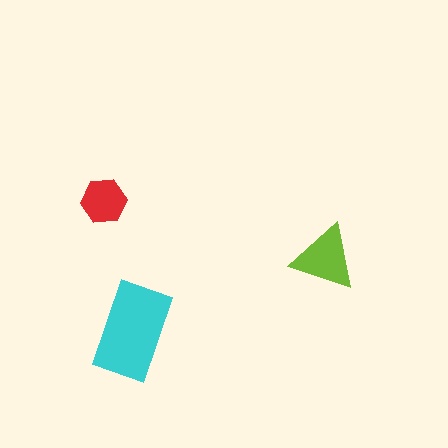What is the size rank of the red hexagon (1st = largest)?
3rd.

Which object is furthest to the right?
The lime triangle is rightmost.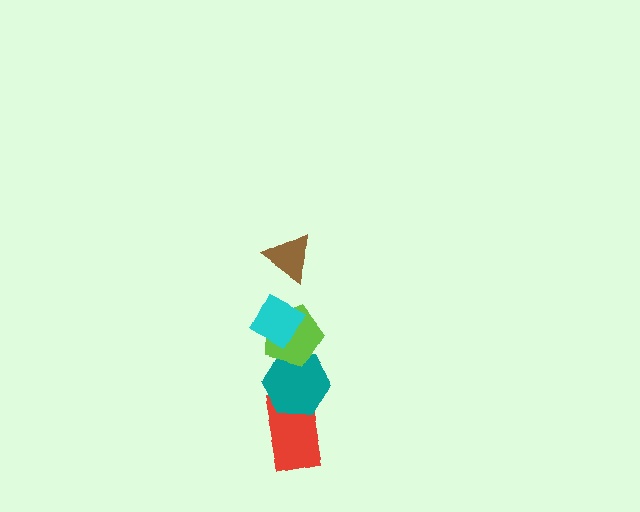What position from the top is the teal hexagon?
The teal hexagon is 4th from the top.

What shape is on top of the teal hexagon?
The lime pentagon is on top of the teal hexagon.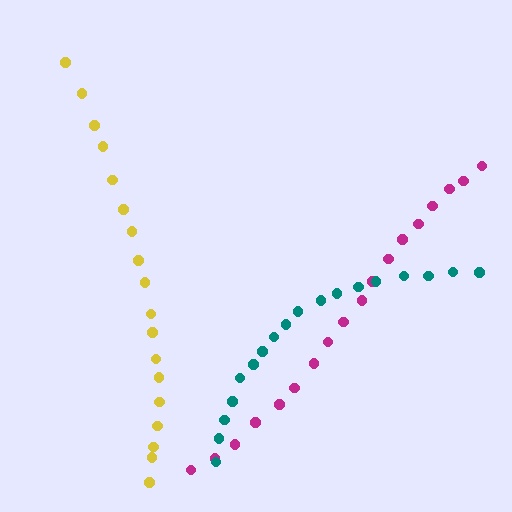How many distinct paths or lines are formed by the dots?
There are 3 distinct paths.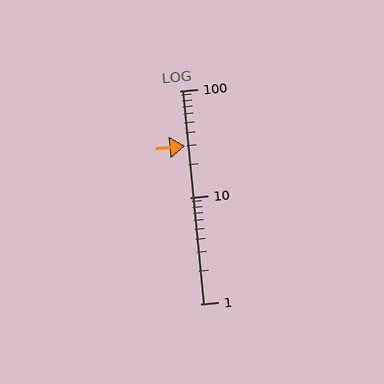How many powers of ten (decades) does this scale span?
The scale spans 2 decades, from 1 to 100.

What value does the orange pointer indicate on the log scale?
The pointer indicates approximately 30.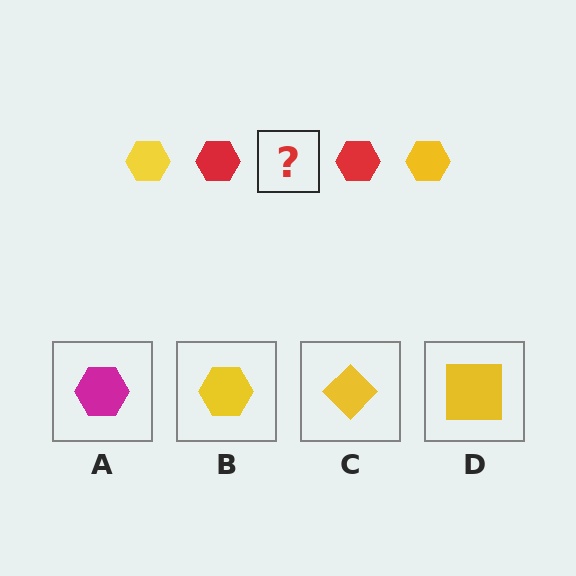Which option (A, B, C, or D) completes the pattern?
B.